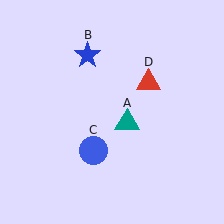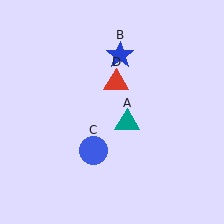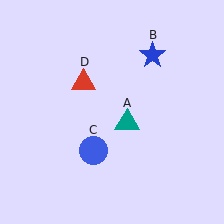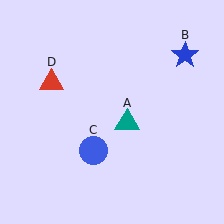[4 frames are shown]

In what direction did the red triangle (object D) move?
The red triangle (object D) moved left.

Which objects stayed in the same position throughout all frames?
Teal triangle (object A) and blue circle (object C) remained stationary.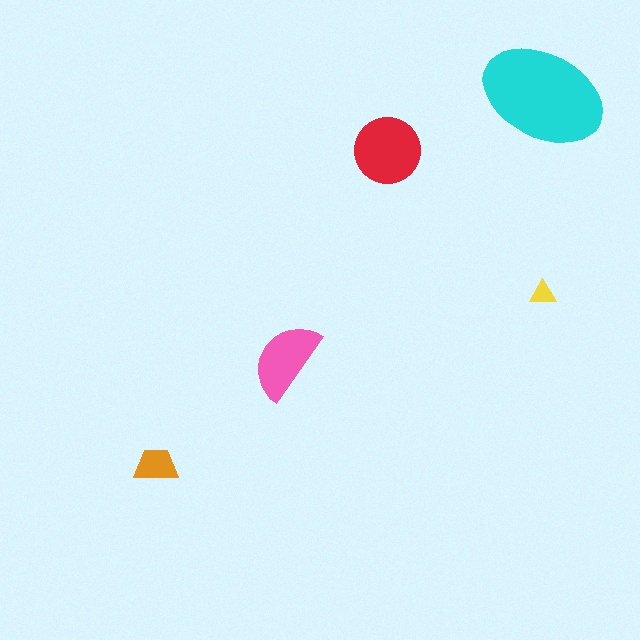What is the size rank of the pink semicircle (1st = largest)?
3rd.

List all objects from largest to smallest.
The cyan ellipse, the red circle, the pink semicircle, the orange trapezoid, the yellow triangle.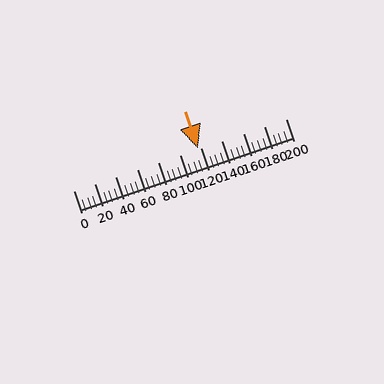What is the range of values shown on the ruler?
The ruler shows values from 0 to 200.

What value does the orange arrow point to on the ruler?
The orange arrow points to approximately 118.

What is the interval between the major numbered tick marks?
The major tick marks are spaced 20 units apart.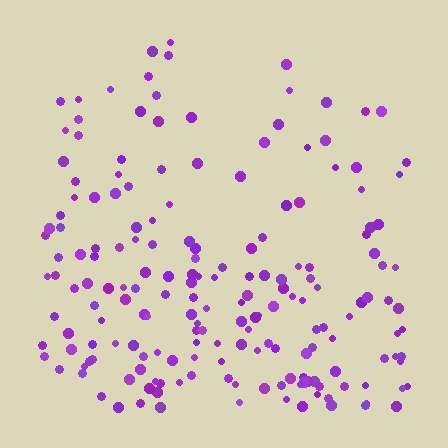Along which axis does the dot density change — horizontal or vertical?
Vertical.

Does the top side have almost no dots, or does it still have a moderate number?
Still a moderate number, just noticeably fewer than the bottom.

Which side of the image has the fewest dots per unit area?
The top.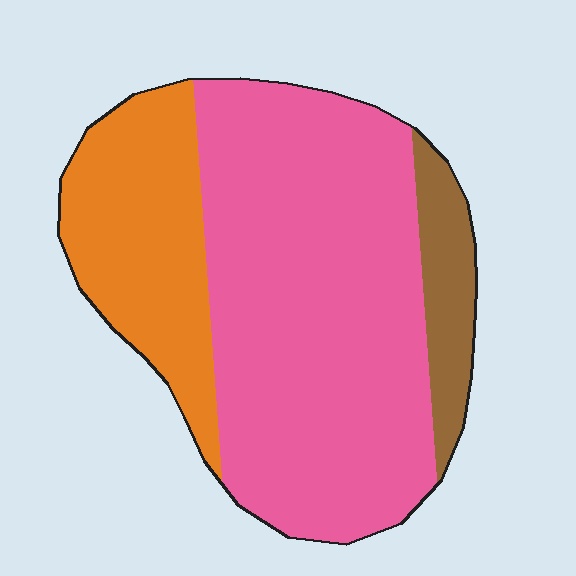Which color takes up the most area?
Pink, at roughly 65%.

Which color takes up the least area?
Brown, at roughly 10%.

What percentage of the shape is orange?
Orange takes up about one quarter (1/4) of the shape.